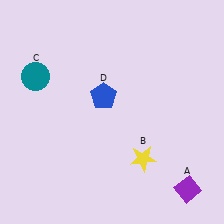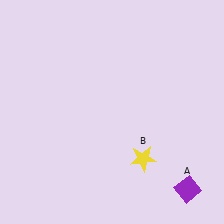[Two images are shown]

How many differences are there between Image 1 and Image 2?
There are 2 differences between the two images.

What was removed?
The teal circle (C), the blue pentagon (D) were removed in Image 2.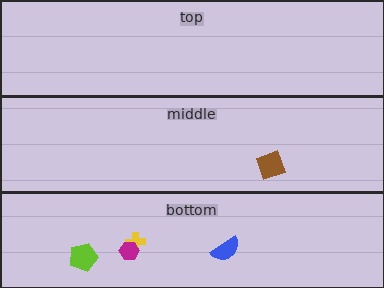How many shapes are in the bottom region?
4.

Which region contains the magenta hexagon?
The bottom region.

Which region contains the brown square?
The middle region.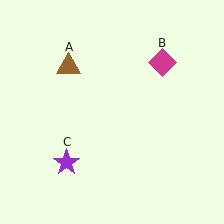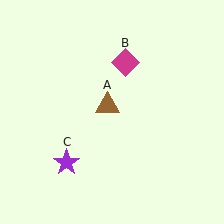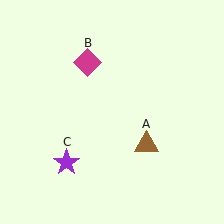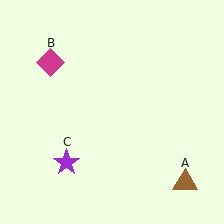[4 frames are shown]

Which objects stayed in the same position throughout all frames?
Purple star (object C) remained stationary.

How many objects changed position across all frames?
2 objects changed position: brown triangle (object A), magenta diamond (object B).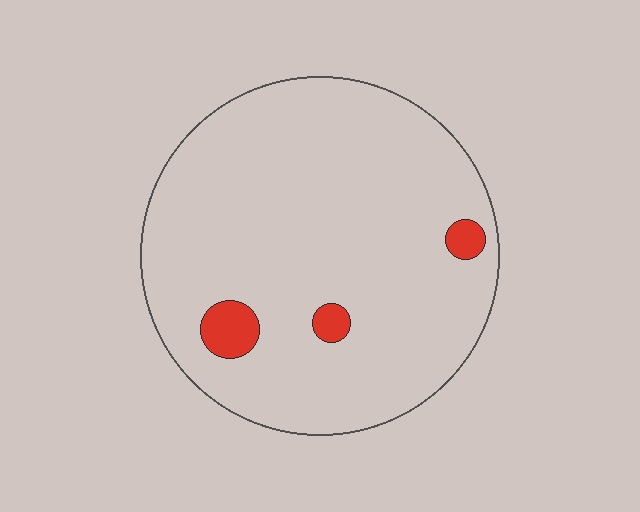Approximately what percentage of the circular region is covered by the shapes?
Approximately 5%.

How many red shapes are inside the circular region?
3.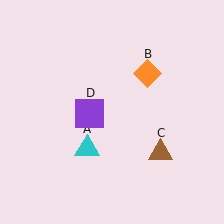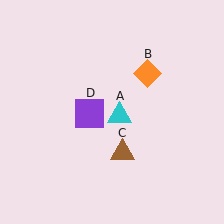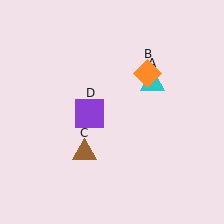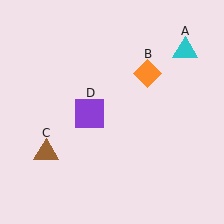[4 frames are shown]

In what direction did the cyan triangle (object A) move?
The cyan triangle (object A) moved up and to the right.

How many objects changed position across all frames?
2 objects changed position: cyan triangle (object A), brown triangle (object C).